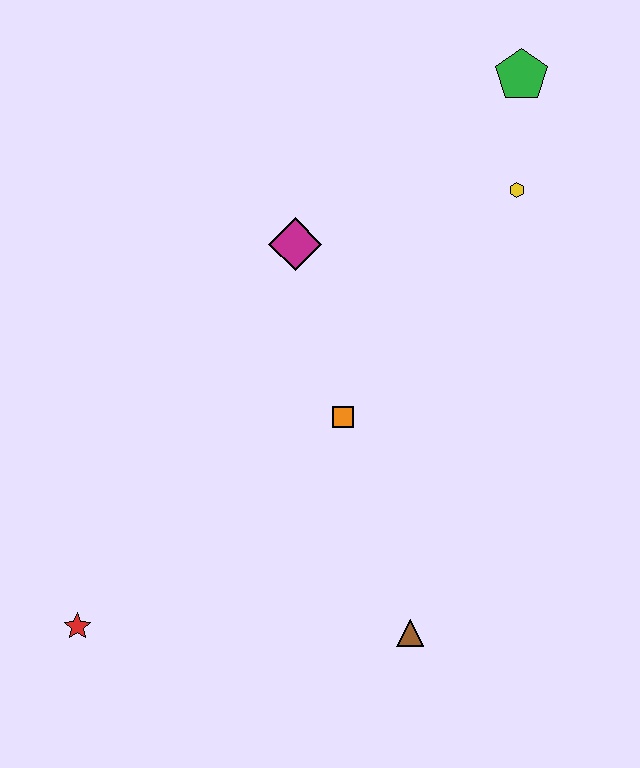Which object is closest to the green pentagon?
The yellow hexagon is closest to the green pentagon.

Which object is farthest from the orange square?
The green pentagon is farthest from the orange square.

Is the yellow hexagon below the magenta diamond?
No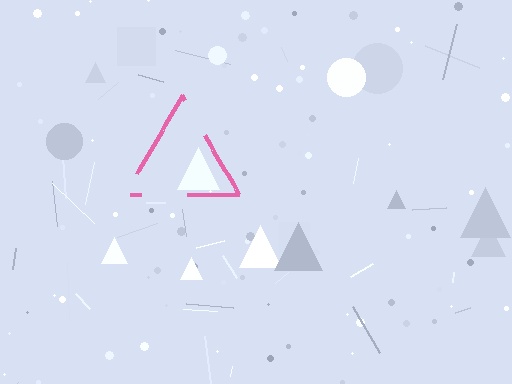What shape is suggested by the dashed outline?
The dashed outline suggests a triangle.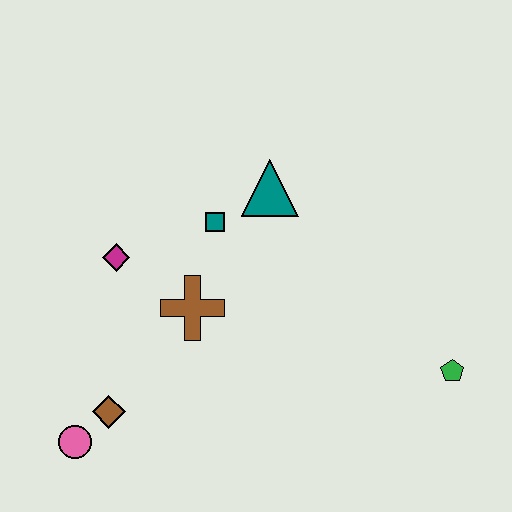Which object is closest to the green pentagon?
The teal triangle is closest to the green pentagon.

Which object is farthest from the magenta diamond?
The green pentagon is farthest from the magenta diamond.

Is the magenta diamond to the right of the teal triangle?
No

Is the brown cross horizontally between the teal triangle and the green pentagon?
No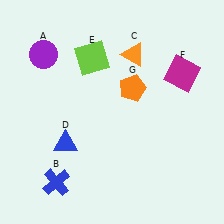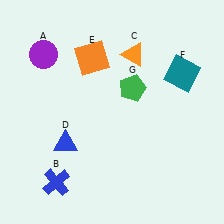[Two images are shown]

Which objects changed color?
E changed from lime to orange. F changed from magenta to teal. G changed from orange to green.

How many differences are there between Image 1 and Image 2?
There are 3 differences between the two images.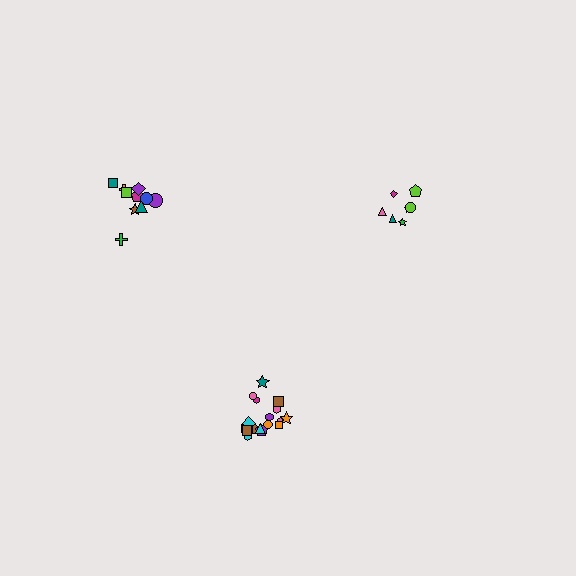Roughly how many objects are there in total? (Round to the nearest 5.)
Roughly 35 objects in total.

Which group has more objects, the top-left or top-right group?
The top-left group.